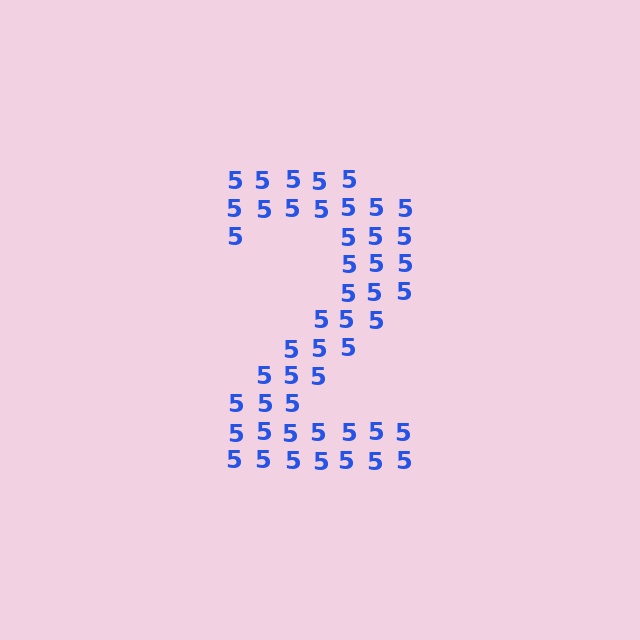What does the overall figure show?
The overall figure shows the digit 2.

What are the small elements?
The small elements are digit 5's.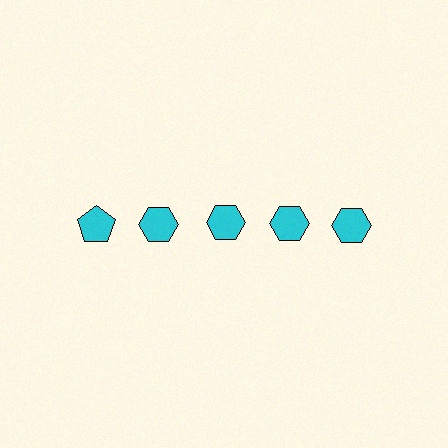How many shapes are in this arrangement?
There are 5 shapes arranged in a grid pattern.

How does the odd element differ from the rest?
It has a different shape: pentagon instead of hexagon.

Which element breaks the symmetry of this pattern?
The cyan pentagon in the top row, leftmost column breaks the symmetry. All other shapes are cyan hexagons.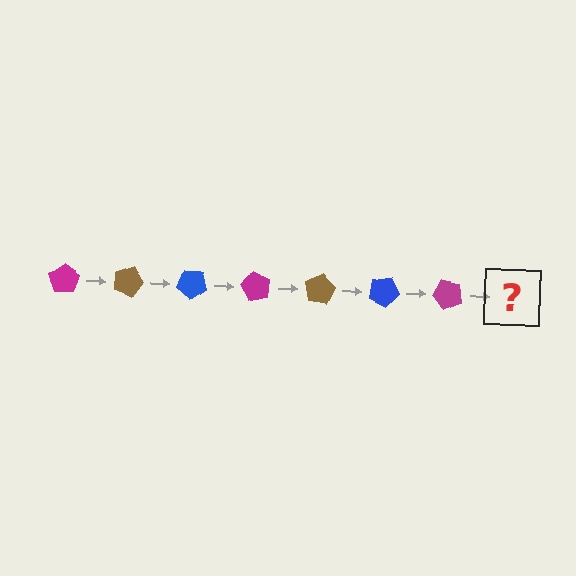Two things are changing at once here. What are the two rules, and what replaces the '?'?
The two rules are that it rotates 20 degrees each step and the color cycles through magenta, brown, and blue. The '?' should be a brown pentagon, rotated 140 degrees from the start.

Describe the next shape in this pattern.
It should be a brown pentagon, rotated 140 degrees from the start.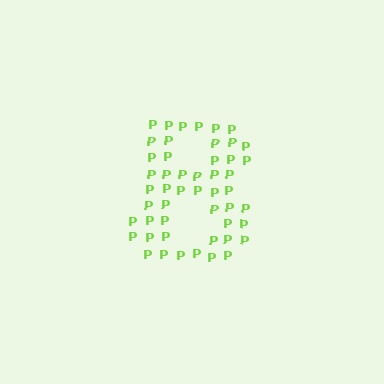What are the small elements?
The small elements are letter P's.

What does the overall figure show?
The overall figure shows the digit 8.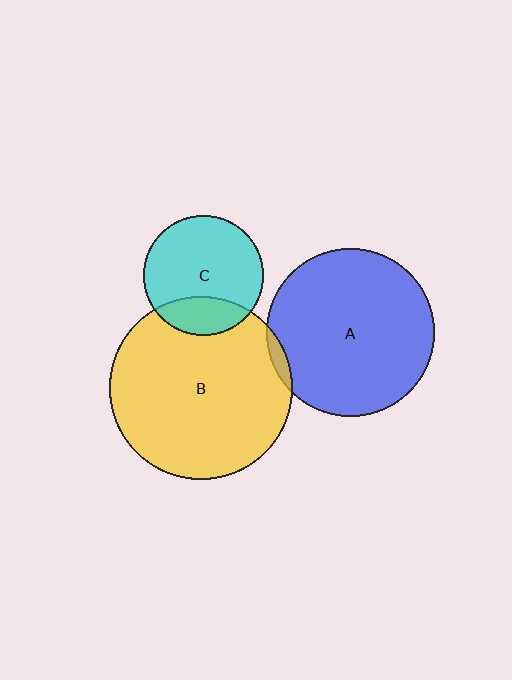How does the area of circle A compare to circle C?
Approximately 2.0 times.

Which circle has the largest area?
Circle B (yellow).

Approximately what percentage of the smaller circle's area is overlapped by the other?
Approximately 5%.